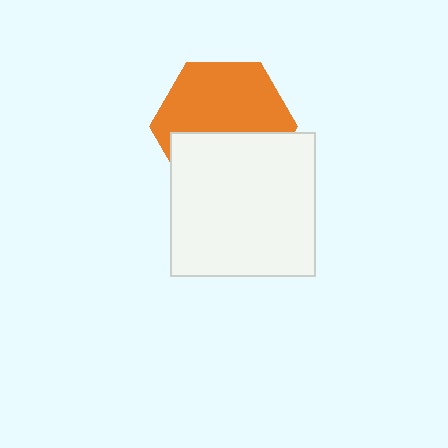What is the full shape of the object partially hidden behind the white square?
The partially hidden object is an orange hexagon.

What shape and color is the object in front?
The object in front is a white square.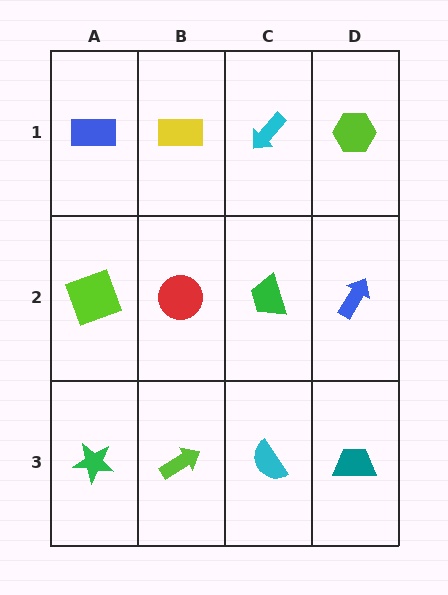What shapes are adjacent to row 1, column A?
A lime square (row 2, column A), a yellow rectangle (row 1, column B).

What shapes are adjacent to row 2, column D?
A lime hexagon (row 1, column D), a teal trapezoid (row 3, column D), a green trapezoid (row 2, column C).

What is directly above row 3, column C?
A green trapezoid.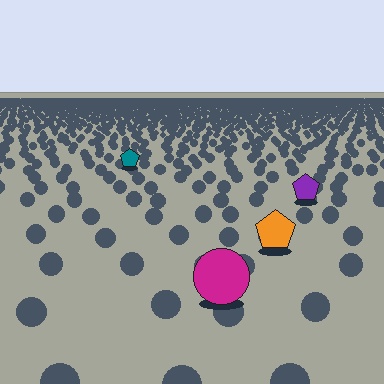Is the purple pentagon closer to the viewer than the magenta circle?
No. The magenta circle is closer — you can tell from the texture gradient: the ground texture is coarser near it.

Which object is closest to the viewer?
The magenta circle is closest. The texture marks near it are larger and more spread out.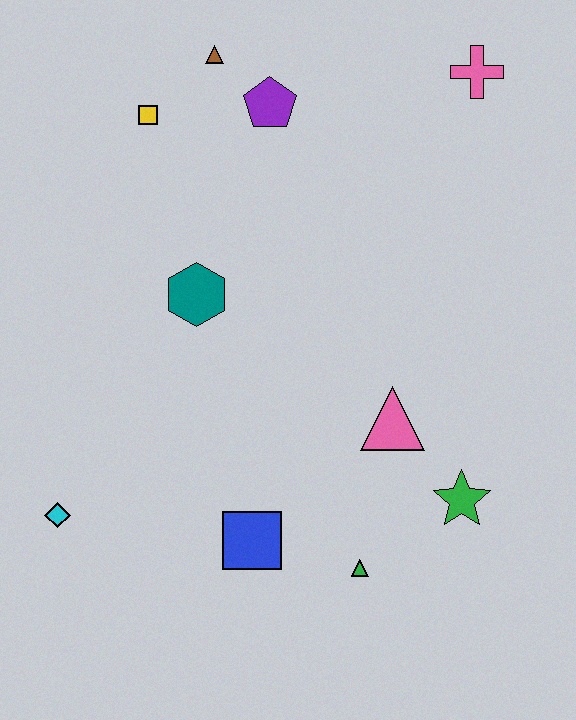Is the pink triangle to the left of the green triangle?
No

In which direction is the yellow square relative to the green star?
The yellow square is above the green star.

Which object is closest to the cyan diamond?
The blue square is closest to the cyan diamond.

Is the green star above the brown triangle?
No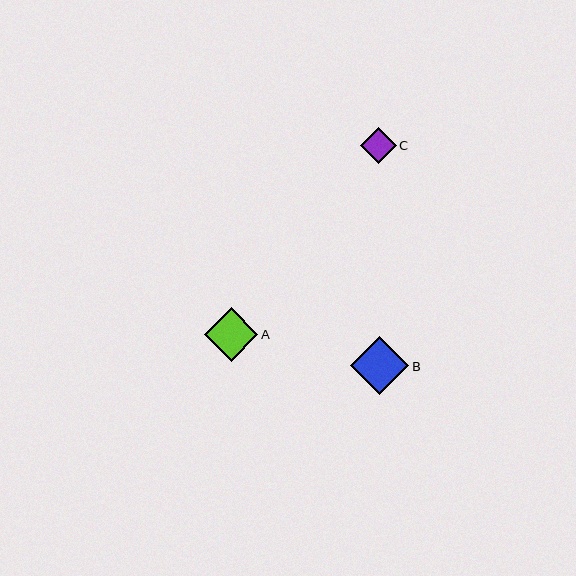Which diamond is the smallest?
Diamond C is the smallest with a size of approximately 36 pixels.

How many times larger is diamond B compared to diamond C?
Diamond B is approximately 1.6 times the size of diamond C.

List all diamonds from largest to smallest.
From largest to smallest: B, A, C.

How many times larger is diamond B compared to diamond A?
Diamond B is approximately 1.1 times the size of diamond A.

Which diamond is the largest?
Diamond B is the largest with a size of approximately 59 pixels.